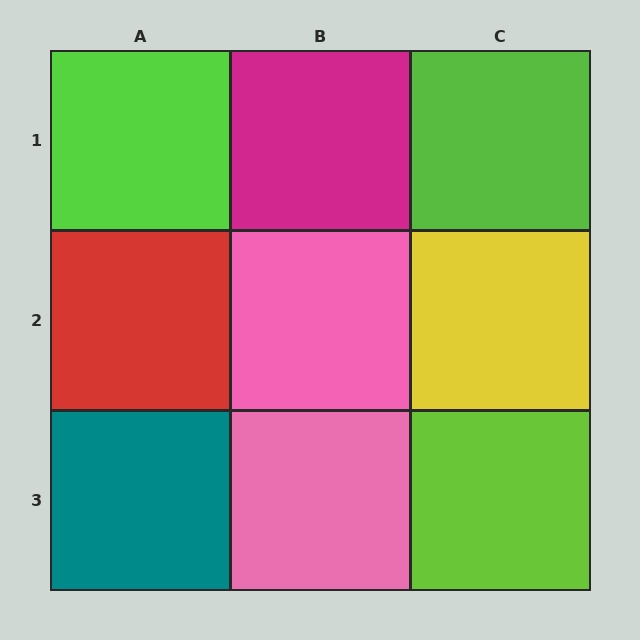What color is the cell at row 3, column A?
Teal.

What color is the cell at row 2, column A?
Red.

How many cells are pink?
2 cells are pink.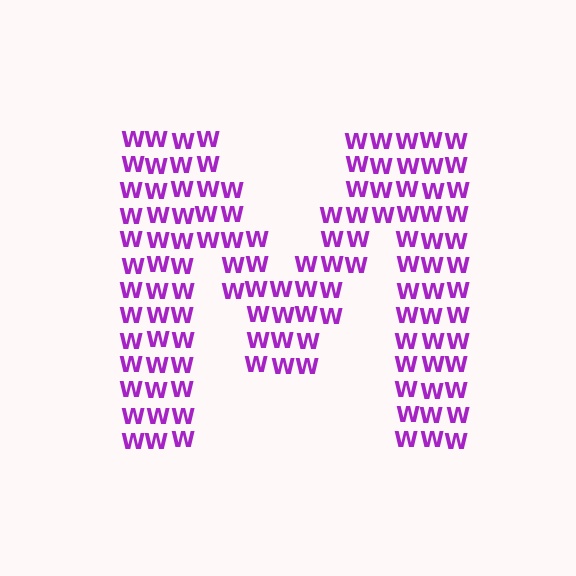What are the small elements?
The small elements are letter W's.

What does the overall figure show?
The overall figure shows the letter M.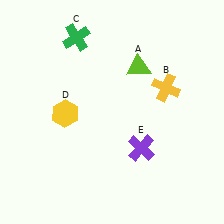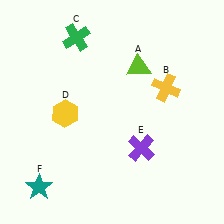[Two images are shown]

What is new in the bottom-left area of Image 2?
A teal star (F) was added in the bottom-left area of Image 2.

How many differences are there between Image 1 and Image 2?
There is 1 difference between the two images.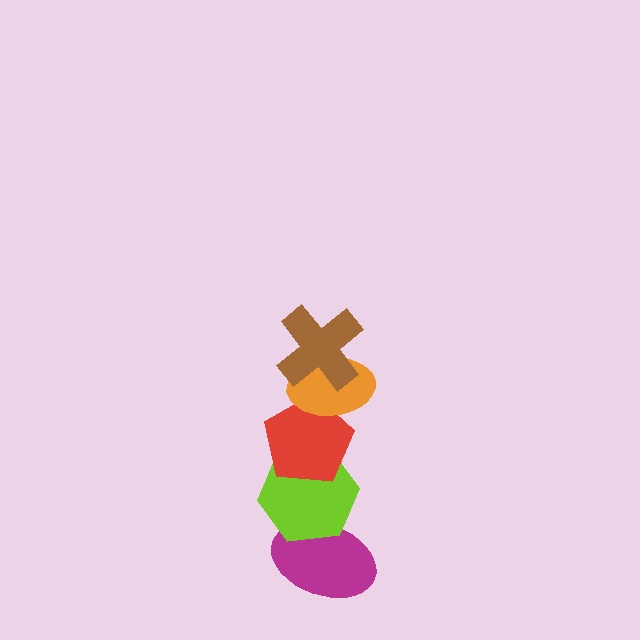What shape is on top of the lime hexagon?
The red pentagon is on top of the lime hexagon.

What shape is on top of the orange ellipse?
The brown cross is on top of the orange ellipse.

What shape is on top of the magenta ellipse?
The lime hexagon is on top of the magenta ellipse.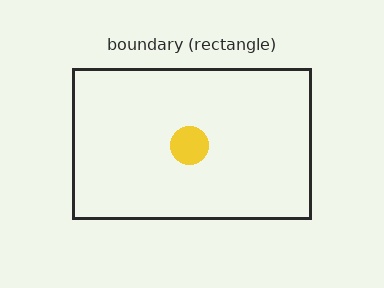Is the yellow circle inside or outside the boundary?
Inside.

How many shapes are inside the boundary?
1 inside, 0 outside.